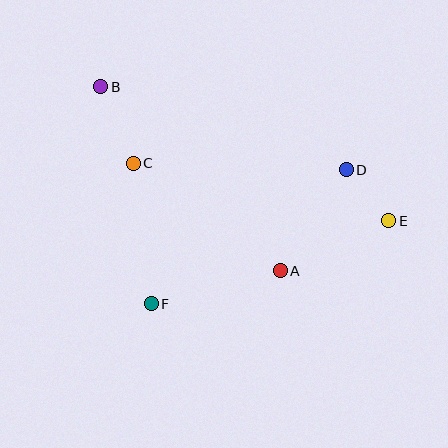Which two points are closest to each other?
Points D and E are closest to each other.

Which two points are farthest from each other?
Points B and E are farthest from each other.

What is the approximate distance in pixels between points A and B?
The distance between A and B is approximately 257 pixels.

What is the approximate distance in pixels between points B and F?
The distance between B and F is approximately 222 pixels.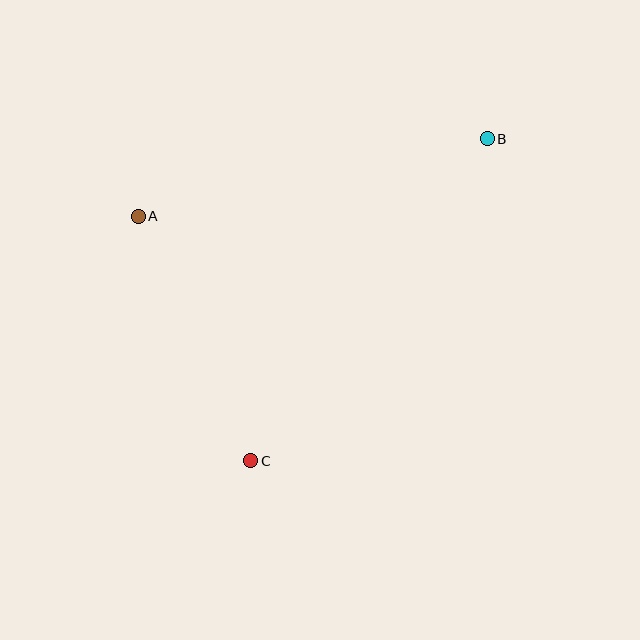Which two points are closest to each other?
Points A and C are closest to each other.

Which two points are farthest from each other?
Points B and C are farthest from each other.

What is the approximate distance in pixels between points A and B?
The distance between A and B is approximately 358 pixels.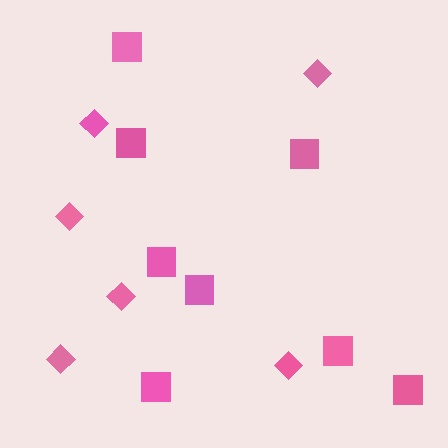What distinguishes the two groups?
There are 2 groups: one group of diamonds (6) and one group of squares (8).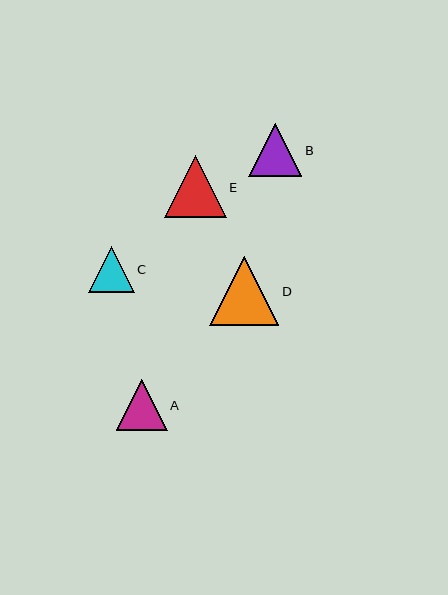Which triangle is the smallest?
Triangle C is the smallest with a size of approximately 46 pixels.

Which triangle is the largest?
Triangle D is the largest with a size of approximately 69 pixels.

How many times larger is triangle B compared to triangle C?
Triangle B is approximately 1.2 times the size of triangle C.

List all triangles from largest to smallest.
From largest to smallest: D, E, B, A, C.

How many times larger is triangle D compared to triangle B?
Triangle D is approximately 1.3 times the size of triangle B.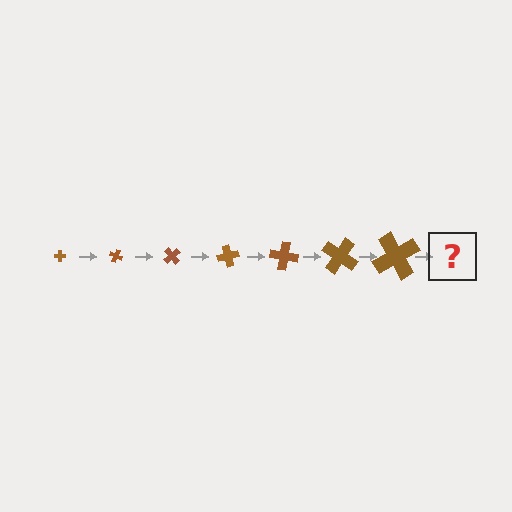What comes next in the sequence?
The next element should be a cross, larger than the previous one and rotated 175 degrees from the start.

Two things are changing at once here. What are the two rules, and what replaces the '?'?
The two rules are that the cross grows larger each step and it rotates 25 degrees each step. The '?' should be a cross, larger than the previous one and rotated 175 degrees from the start.